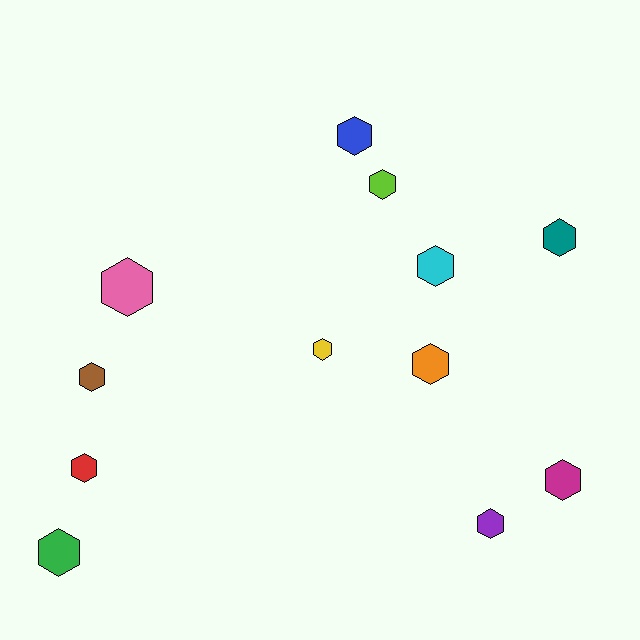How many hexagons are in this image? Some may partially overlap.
There are 12 hexagons.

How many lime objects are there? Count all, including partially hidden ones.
There is 1 lime object.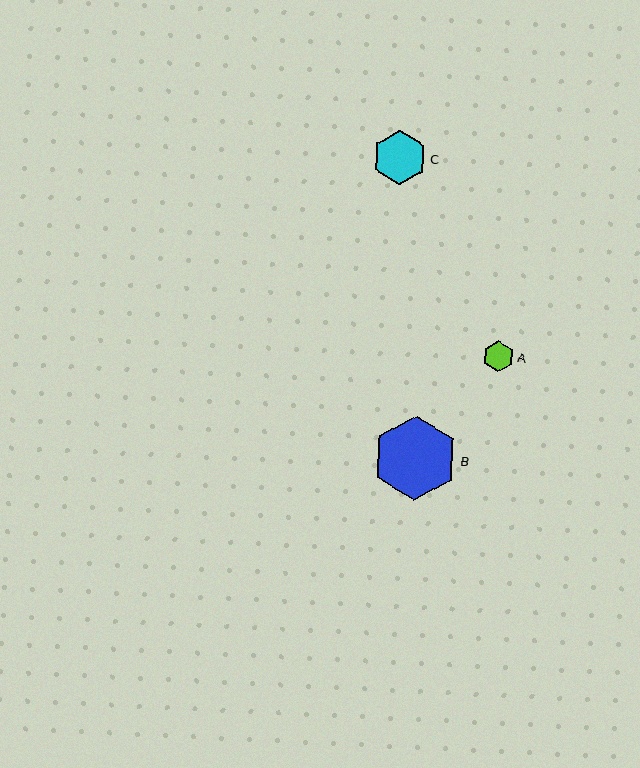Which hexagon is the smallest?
Hexagon A is the smallest with a size of approximately 31 pixels.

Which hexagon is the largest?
Hexagon B is the largest with a size of approximately 84 pixels.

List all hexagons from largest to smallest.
From largest to smallest: B, C, A.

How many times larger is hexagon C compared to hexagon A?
Hexagon C is approximately 1.7 times the size of hexagon A.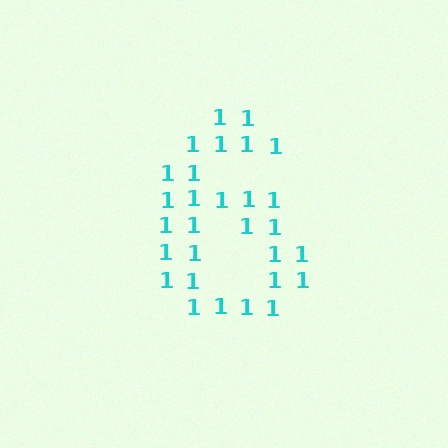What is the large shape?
The large shape is the digit 6.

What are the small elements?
The small elements are digit 1's.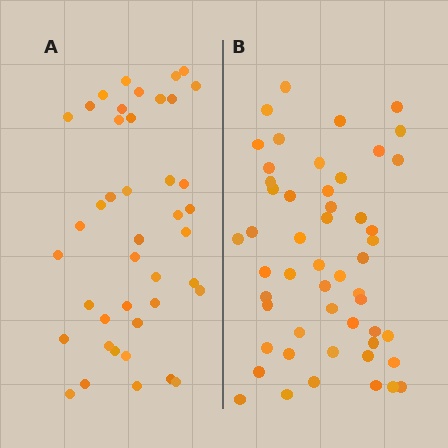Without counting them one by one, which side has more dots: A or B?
Region B (the right region) has more dots.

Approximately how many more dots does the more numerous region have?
Region B has roughly 10 or so more dots than region A.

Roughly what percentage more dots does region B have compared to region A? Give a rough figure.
About 25% more.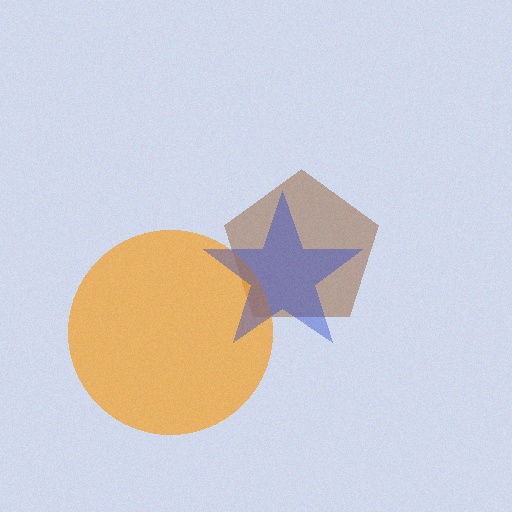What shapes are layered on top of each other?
The layered shapes are: a brown pentagon, an orange circle, a blue star.